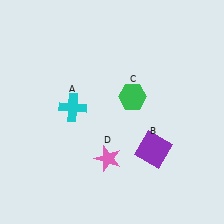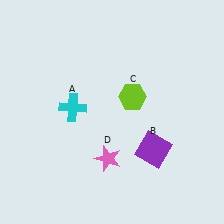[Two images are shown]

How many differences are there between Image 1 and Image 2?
There is 1 difference between the two images.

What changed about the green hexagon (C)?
In Image 1, C is green. In Image 2, it changed to lime.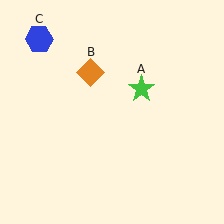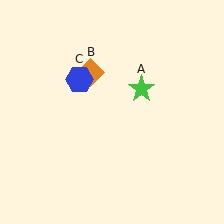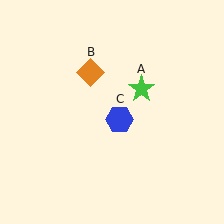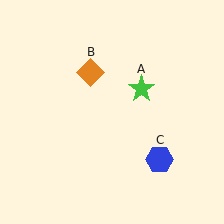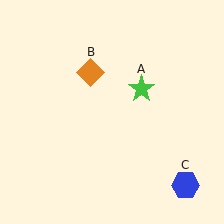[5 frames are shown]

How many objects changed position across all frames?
1 object changed position: blue hexagon (object C).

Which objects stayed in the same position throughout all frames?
Green star (object A) and orange diamond (object B) remained stationary.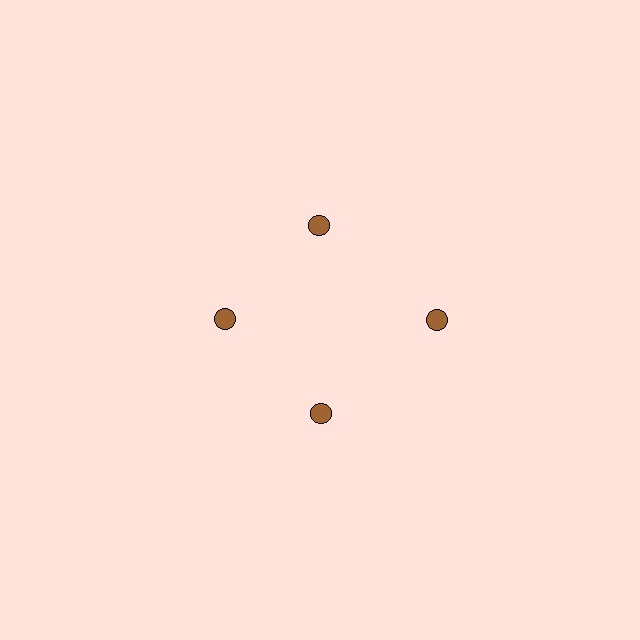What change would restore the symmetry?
The symmetry would be restored by moving it inward, back onto the ring so that all 4 circles sit at equal angles and equal distance from the center.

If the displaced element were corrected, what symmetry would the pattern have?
It would have 4-fold rotational symmetry — the pattern would map onto itself every 90 degrees.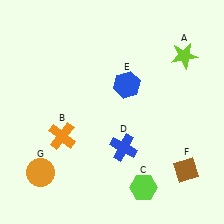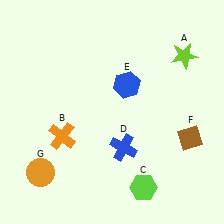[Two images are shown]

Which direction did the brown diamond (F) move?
The brown diamond (F) moved up.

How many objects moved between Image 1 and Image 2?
1 object moved between the two images.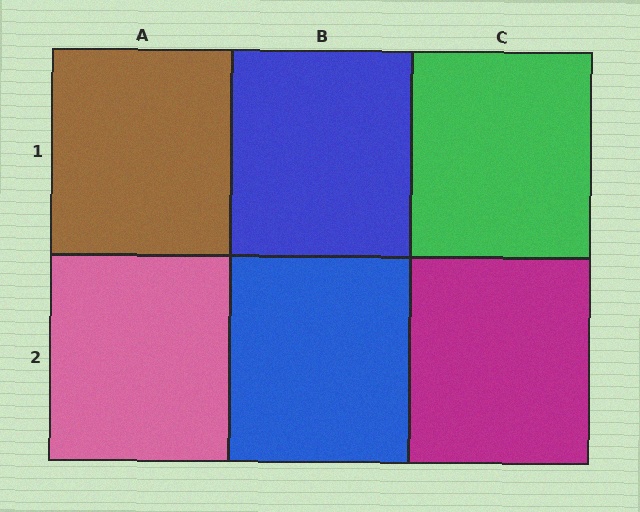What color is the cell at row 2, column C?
Magenta.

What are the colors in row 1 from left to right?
Brown, blue, green.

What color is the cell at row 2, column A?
Pink.